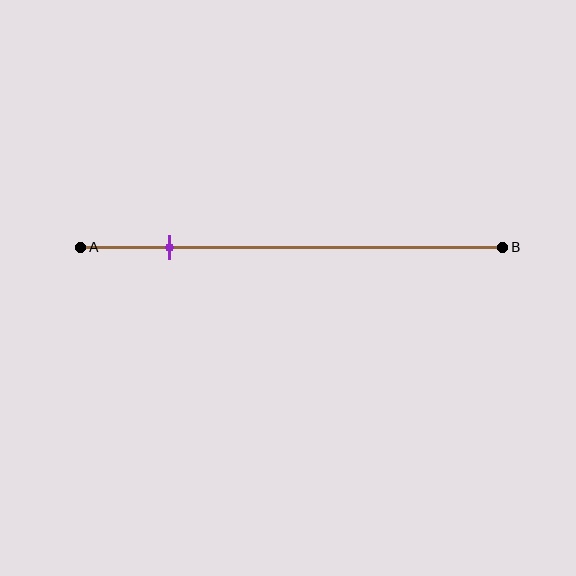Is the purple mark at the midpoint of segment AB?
No, the mark is at about 20% from A, not at the 50% midpoint.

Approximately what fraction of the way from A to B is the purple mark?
The purple mark is approximately 20% of the way from A to B.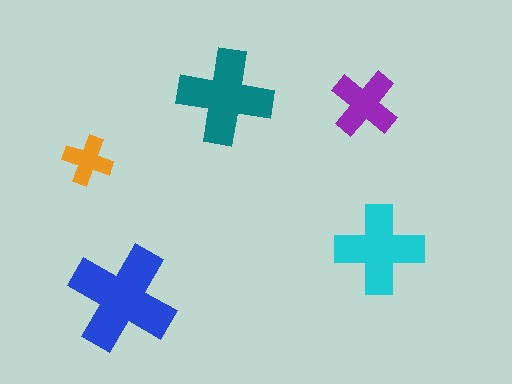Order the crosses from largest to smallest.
the blue one, the teal one, the cyan one, the purple one, the orange one.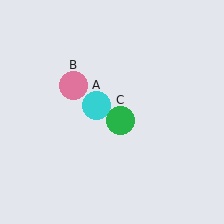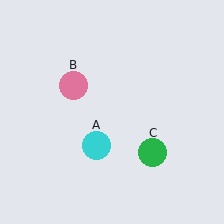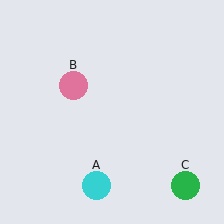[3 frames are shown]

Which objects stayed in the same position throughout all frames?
Pink circle (object B) remained stationary.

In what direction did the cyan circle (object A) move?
The cyan circle (object A) moved down.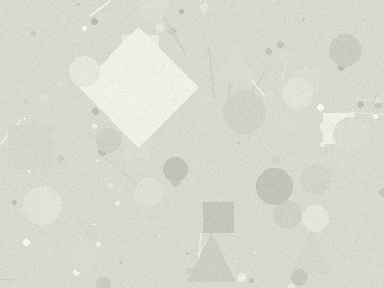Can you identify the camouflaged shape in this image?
The camouflaged shape is a diamond.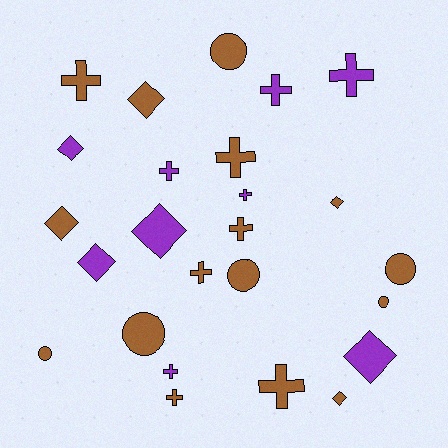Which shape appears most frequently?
Cross, with 11 objects.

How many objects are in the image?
There are 25 objects.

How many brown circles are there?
There are 6 brown circles.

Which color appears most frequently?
Brown, with 16 objects.